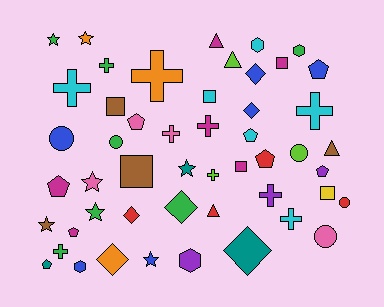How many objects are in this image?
There are 50 objects.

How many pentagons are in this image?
There are 8 pentagons.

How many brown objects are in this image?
There are 4 brown objects.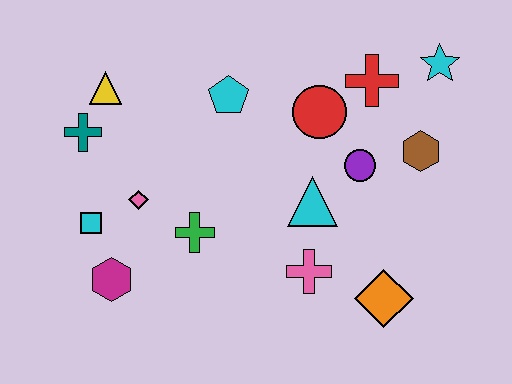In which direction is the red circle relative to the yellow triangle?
The red circle is to the right of the yellow triangle.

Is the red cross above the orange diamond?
Yes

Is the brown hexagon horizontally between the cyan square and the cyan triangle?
No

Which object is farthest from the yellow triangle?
The orange diamond is farthest from the yellow triangle.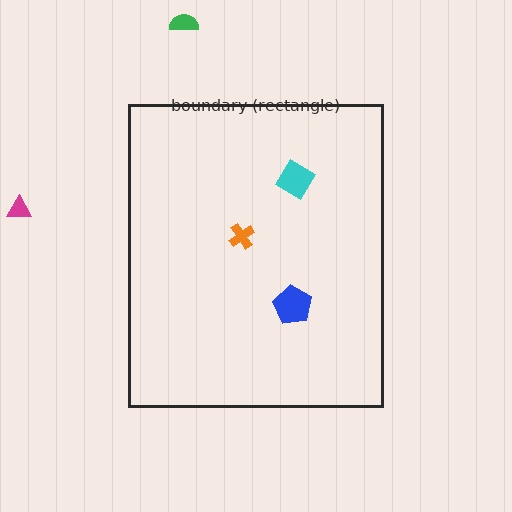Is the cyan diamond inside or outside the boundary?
Inside.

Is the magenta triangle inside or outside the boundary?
Outside.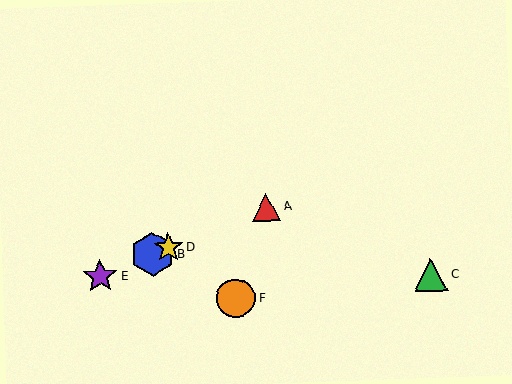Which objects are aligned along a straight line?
Objects A, B, D, E are aligned along a straight line.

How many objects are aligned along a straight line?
4 objects (A, B, D, E) are aligned along a straight line.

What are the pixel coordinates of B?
Object B is at (153, 254).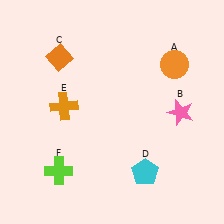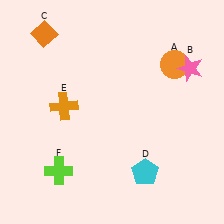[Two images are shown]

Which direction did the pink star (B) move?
The pink star (B) moved up.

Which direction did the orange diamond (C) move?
The orange diamond (C) moved up.